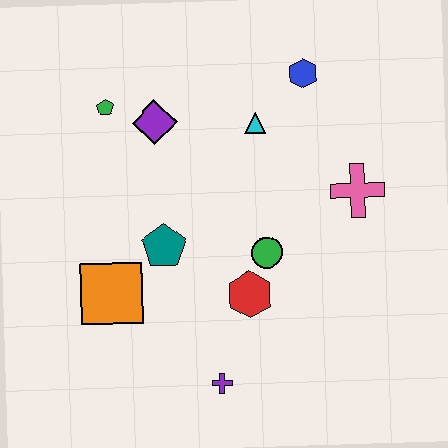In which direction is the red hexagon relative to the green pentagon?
The red hexagon is below the green pentagon.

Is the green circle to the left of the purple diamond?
No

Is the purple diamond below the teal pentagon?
No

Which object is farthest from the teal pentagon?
The blue hexagon is farthest from the teal pentagon.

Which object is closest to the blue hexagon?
The cyan triangle is closest to the blue hexagon.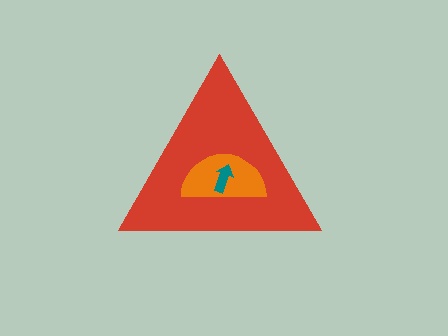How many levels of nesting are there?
3.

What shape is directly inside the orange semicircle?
The teal arrow.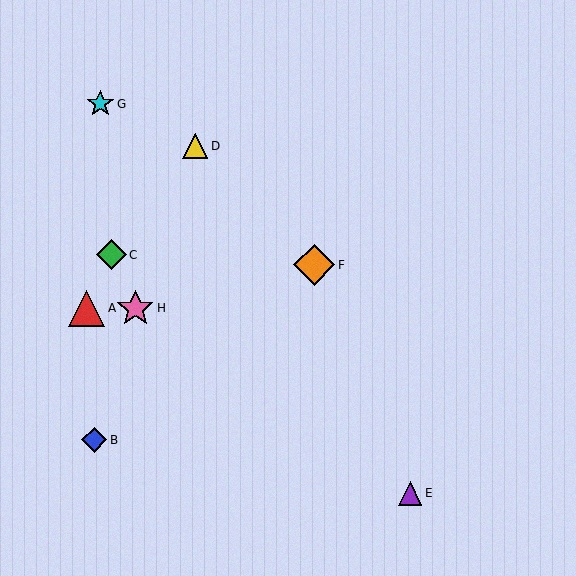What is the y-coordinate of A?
Object A is at y≈308.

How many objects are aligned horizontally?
2 objects (A, H) are aligned horizontally.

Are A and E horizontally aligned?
No, A is at y≈308 and E is at y≈493.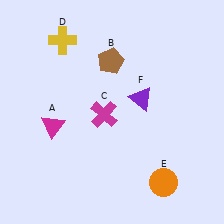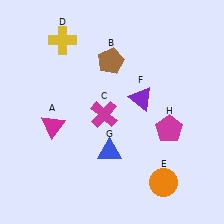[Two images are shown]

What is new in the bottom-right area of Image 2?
A magenta pentagon (H) was added in the bottom-right area of Image 2.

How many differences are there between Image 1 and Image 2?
There are 2 differences between the two images.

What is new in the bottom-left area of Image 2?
A blue triangle (G) was added in the bottom-left area of Image 2.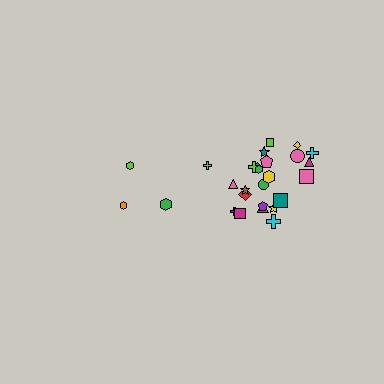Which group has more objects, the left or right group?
The right group.